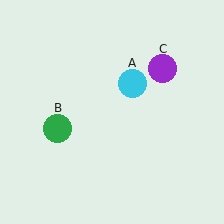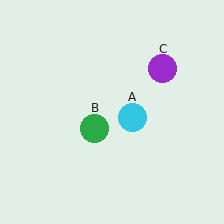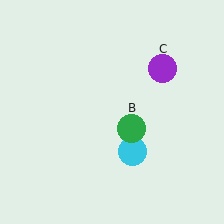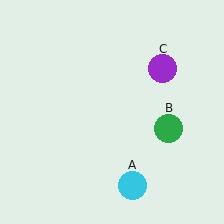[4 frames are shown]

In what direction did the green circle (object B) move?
The green circle (object B) moved right.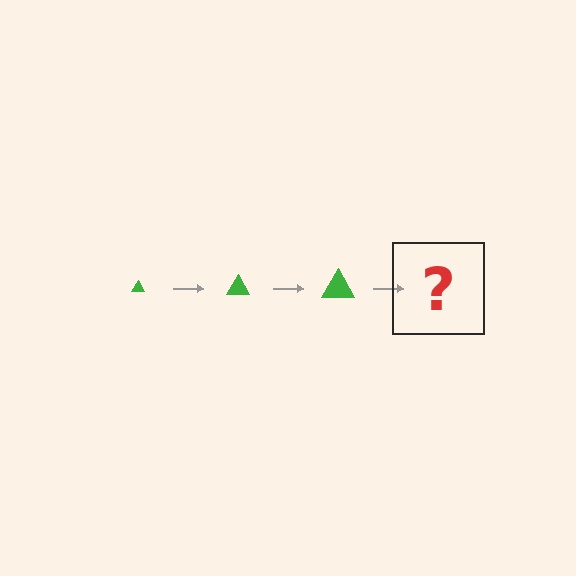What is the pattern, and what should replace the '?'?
The pattern is that the triangle gets progressively larger each step. The '?' should be a green triangle, larger than the previous one.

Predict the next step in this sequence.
The next step is a green triangle, larger than the previous one.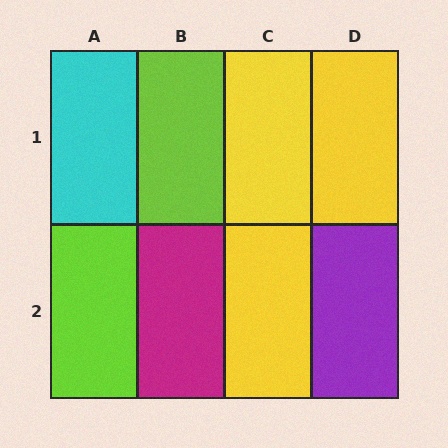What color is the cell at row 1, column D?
Yellow.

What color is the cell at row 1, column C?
Yellow.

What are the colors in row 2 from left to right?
Lime, magenta, yellow, purple.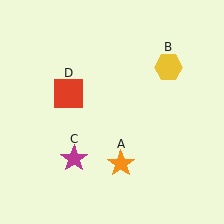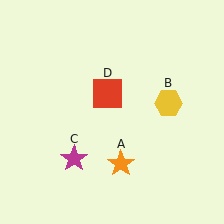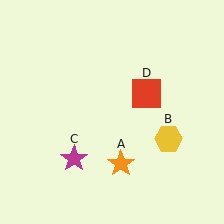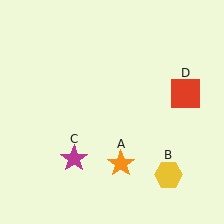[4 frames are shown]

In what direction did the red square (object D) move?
The red square (object D) moved right.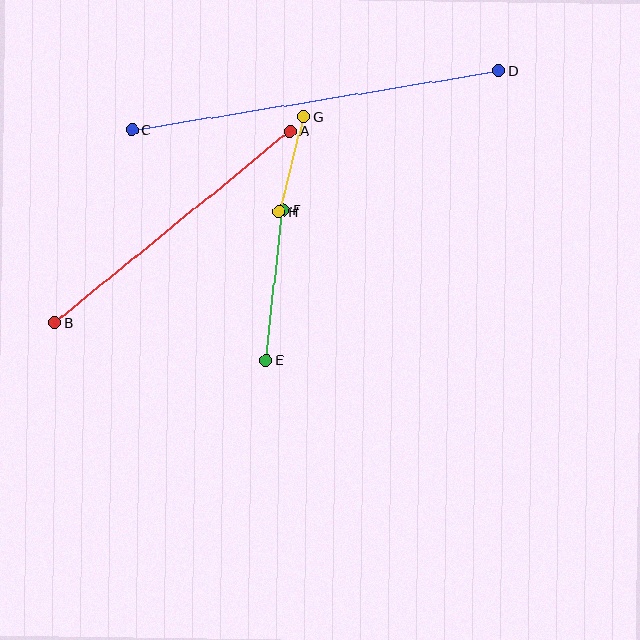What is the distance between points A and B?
The distance is approximately 304 pixels.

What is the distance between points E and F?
The distance is approximately 152 pixels.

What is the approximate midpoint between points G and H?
The midpoint is at approximately (291, 164) pixels.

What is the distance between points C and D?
The distance is approximately 372 pixels.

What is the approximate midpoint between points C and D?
The midpoint is at approximately (315, 100) pixels.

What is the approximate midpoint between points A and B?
The midpoint is at approximately (172, 227) pixels.